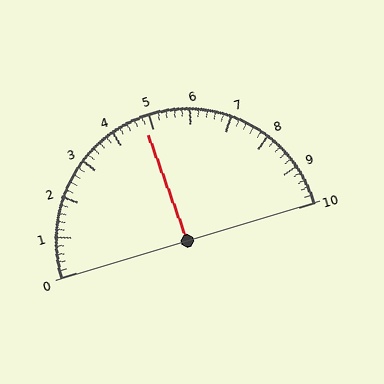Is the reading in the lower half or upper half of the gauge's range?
The reading is in the lower half of the range (0 to 10).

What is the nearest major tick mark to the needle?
The nearest major tick mark is 5.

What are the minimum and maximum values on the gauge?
The gauge ranges from 0 to 10.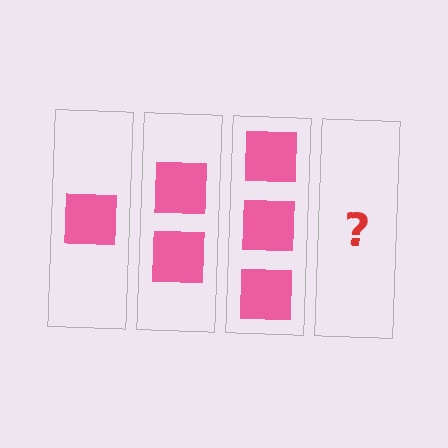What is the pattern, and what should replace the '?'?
The pattern is that each step adds one more square. The '?' should be 4 squares.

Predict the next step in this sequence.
The next step is 4 squares.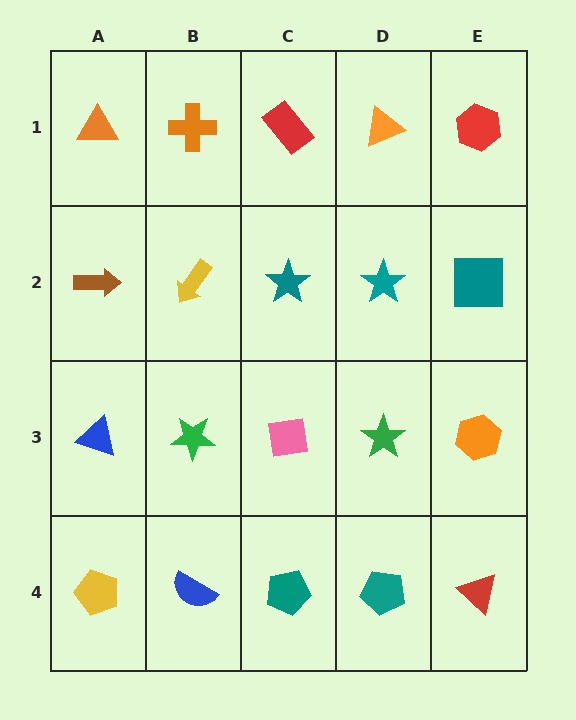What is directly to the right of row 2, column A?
A yellow arrow.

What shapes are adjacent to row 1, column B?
A yellow arrow (row 2, column B), an orange triangle (row 1, column A), a red rectangle (row 1, column C).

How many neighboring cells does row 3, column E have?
3.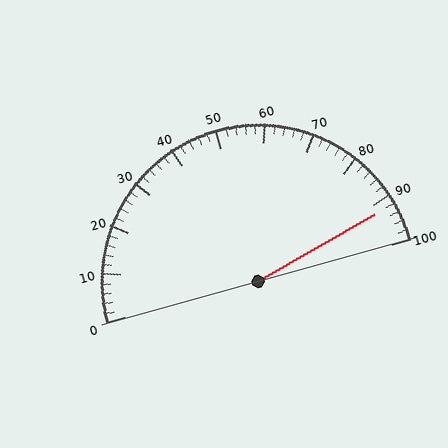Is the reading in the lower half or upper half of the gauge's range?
The reading is in the upper half of the range (0 to 100).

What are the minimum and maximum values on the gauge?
The gauge ranges from 0 to 100.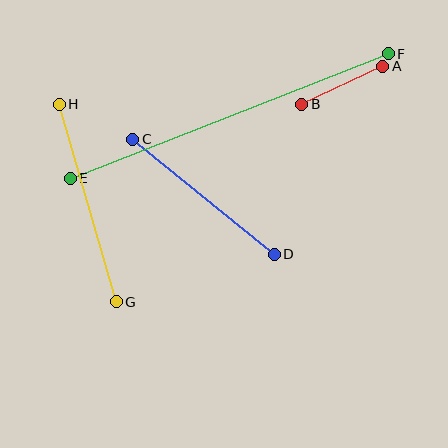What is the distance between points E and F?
The distance is approximately 341 pixels.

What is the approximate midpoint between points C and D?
The midpoint is at approximately (204, 197) pixels.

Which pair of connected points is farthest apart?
Points E and F are farthest apart.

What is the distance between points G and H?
The distance is approximately 206 pixels.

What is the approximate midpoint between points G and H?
The midpoint is at approximately (88, 203) pixels.